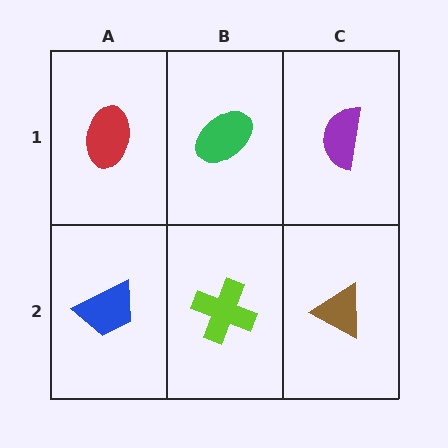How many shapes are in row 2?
3 shapes.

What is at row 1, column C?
A purple semicircle.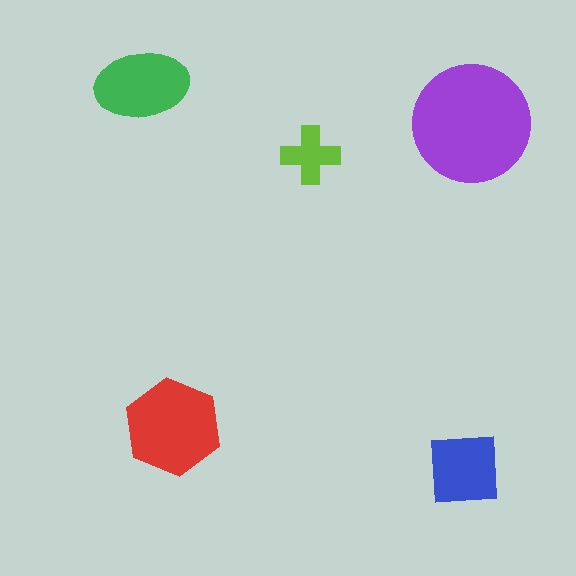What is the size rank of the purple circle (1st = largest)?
1st.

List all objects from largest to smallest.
The purple circle, the red hexagon, the green ellipse, the blue square, the lime cross.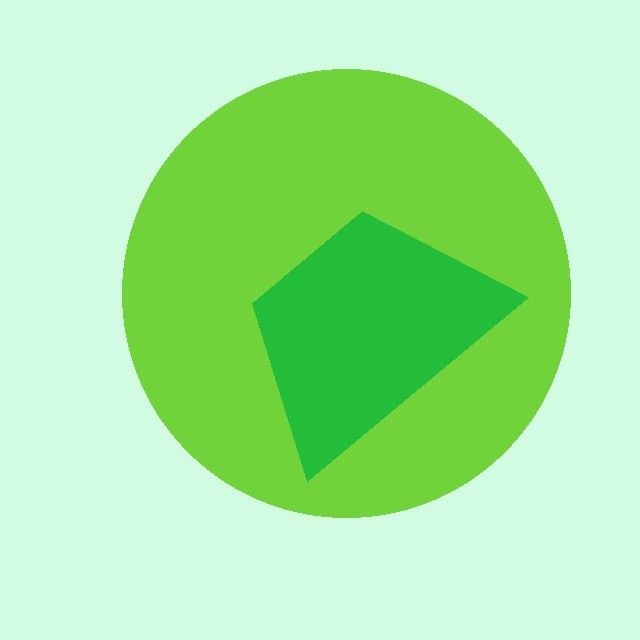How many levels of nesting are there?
2.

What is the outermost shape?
The lime circle.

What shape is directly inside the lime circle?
The green trapezoid.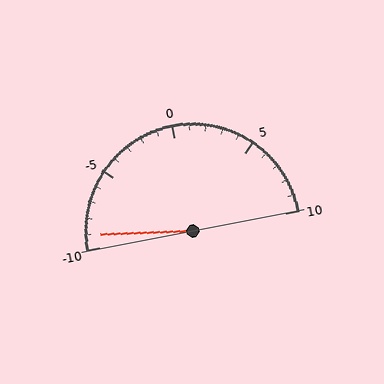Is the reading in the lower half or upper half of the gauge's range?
The reading is in the lower half of the range (-10 to 10).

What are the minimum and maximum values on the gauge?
The gauge ranges from -10 to 10.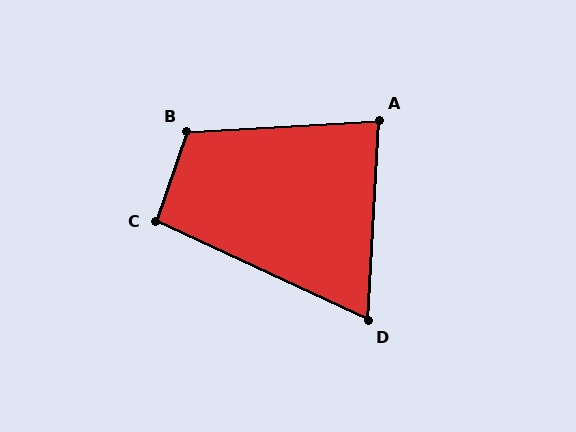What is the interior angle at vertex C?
Approximately 96 degrees (obtuse).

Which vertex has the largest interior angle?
B, at approximately 112 degrees.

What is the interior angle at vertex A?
Approximately 84 degrees (acute).